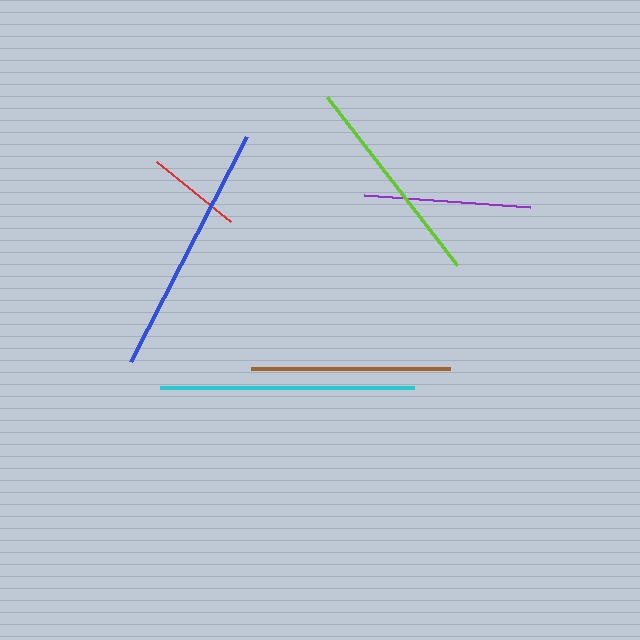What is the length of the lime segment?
The lime segment is approximately 212 pixels long.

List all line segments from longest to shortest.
From longest to shortest: cyan, blue, lime, brown, purple, red.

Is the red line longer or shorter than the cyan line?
The cyan line is longer than the red line.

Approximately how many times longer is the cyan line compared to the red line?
The cyan line is approximately 2.7 times the length of the red line.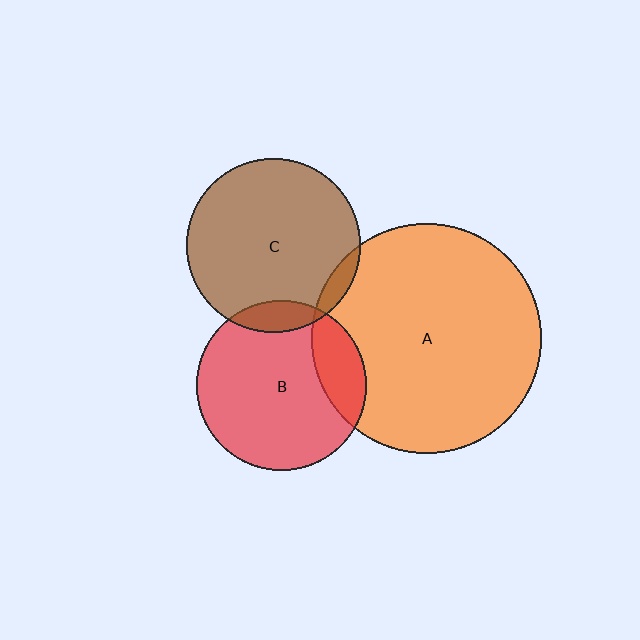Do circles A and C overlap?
Yes.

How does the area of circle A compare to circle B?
Approximately 1.8 times.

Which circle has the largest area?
Circle A (orange).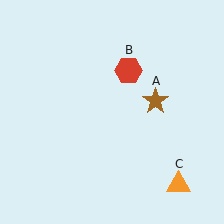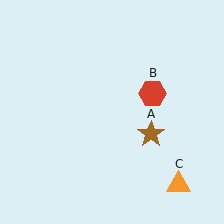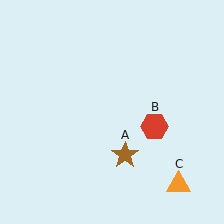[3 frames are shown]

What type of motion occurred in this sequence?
The brown star (object A), red hexagon (object B) rotated clockwise around the center of the scene.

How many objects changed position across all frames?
2 objects changed position: brown star (object A), red hexagon (object B).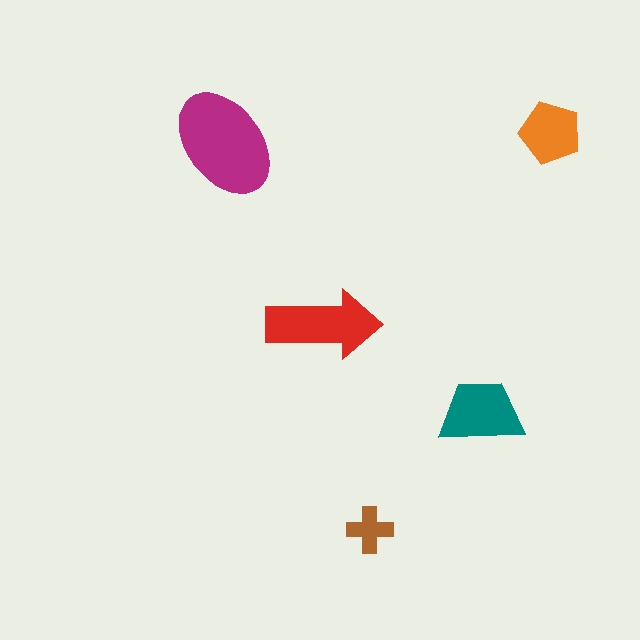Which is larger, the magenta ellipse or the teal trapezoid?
The magenta ellipse.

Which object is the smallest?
The brown cross.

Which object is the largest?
The magenta ellipse.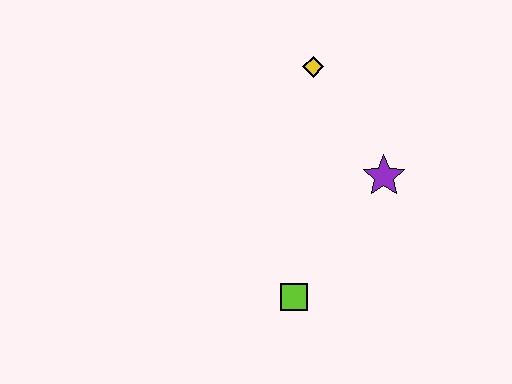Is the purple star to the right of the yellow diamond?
Yes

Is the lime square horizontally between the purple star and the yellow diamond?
No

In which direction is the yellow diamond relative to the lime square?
The yellow diamond is above the lime square.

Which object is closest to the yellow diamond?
The purple star is closest to the yellow diamond.